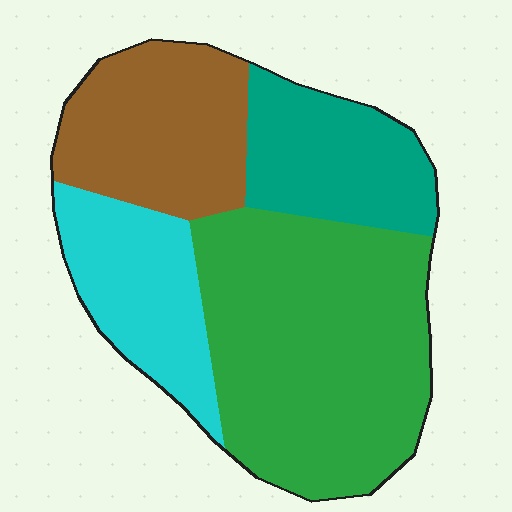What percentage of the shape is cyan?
Cyan takes up about one sixth (1/6) of the shape.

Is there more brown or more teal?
Brown.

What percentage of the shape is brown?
Brown takes up about one fifth (1/5) of the shape.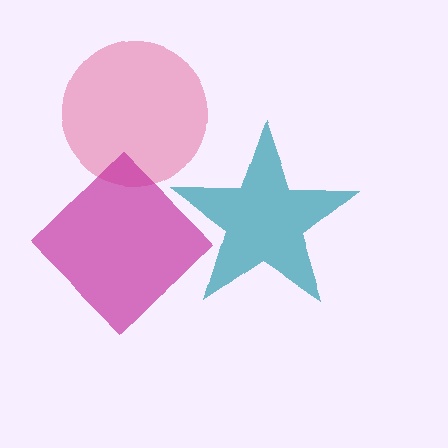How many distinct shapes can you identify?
There are 3 distinct shapes: a teal star, a pink circle, a magenta diamond.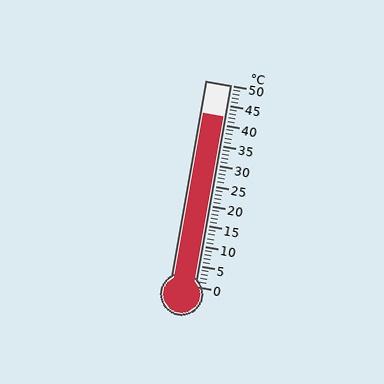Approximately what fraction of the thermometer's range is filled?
The thermometer is filled to approximately 85% of its range.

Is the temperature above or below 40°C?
The temperature is above 40°C.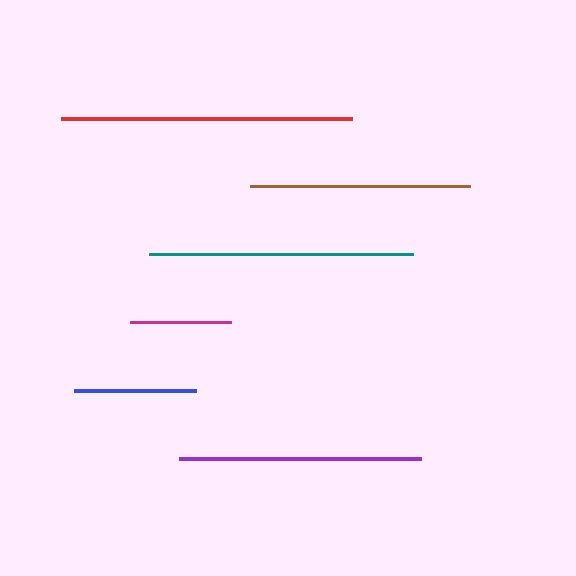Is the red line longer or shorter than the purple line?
The red line is longer than the purple line.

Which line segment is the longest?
The red line is the longest at approximately 291 pixels.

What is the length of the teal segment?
The teal segment is approximately 264 pixels long.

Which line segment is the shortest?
The magenta line is the shortest at approximately 101 pixels.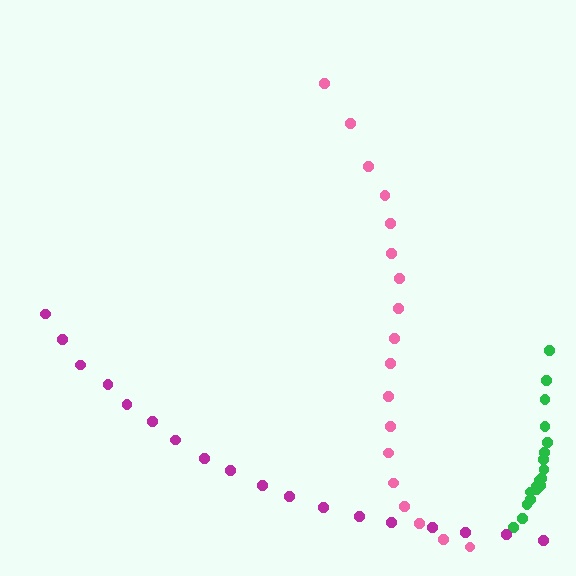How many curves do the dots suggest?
There are 3 distinct paths.